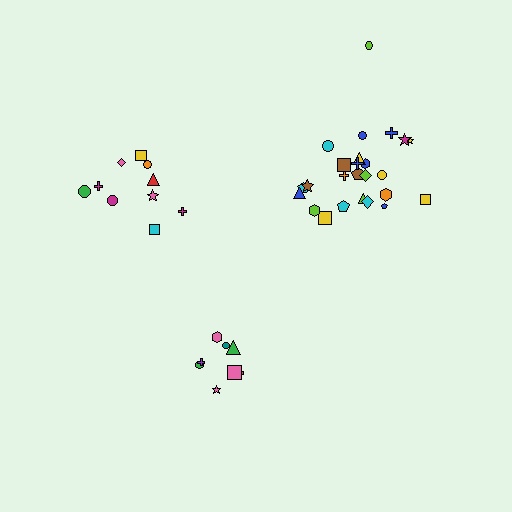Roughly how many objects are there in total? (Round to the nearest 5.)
Roughly 45 objects in total.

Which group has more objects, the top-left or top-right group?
The top-right group.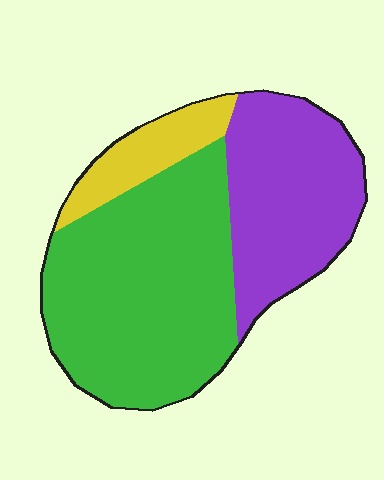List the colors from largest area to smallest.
From largest to smallest: green, purple, yellow.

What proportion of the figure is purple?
Purple takes up about one third (1/3) of the figure.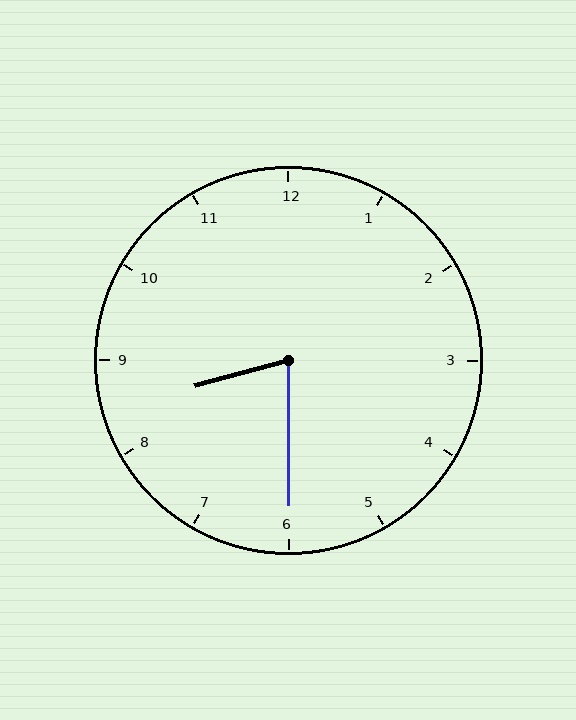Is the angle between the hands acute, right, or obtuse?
It is acute.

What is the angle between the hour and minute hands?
Approximately 75 degrees.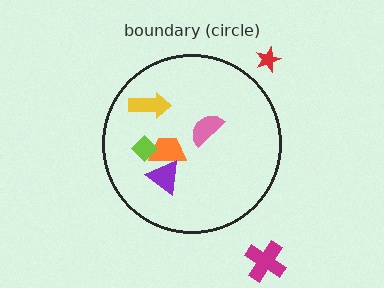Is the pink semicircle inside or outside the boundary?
Inside.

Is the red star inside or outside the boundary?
Outside.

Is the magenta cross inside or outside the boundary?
Outside.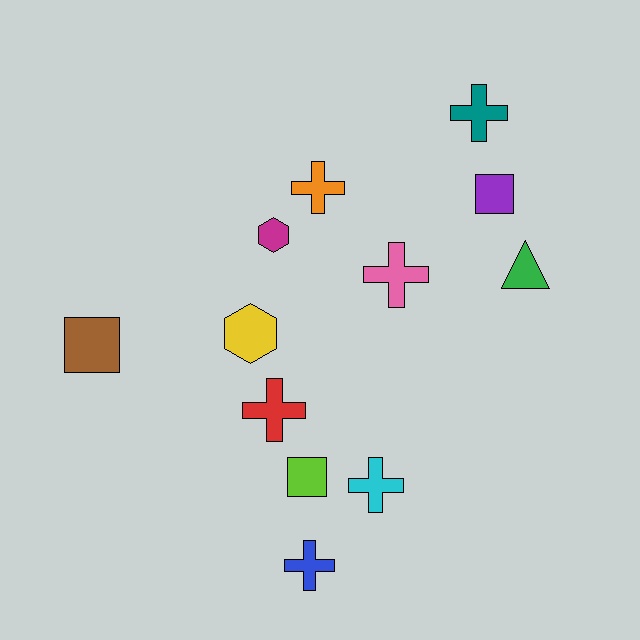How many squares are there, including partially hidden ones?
There are 3 squares.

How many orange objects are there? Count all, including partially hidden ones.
There is 1 orange object.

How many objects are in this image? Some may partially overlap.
There are 12 objects.